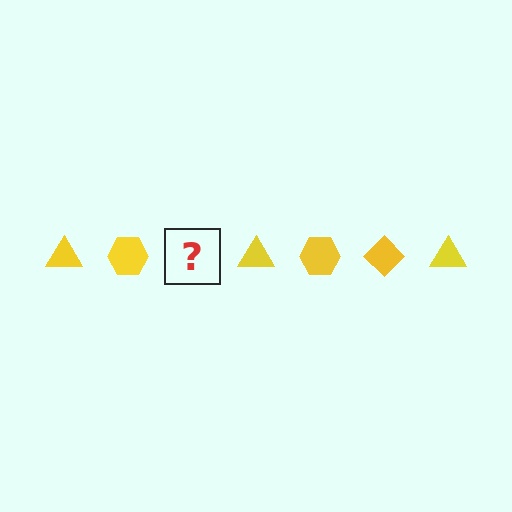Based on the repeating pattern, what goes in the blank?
The blank should be a yellow diamond.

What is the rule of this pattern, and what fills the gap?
The rule is that the pattern cycles through triangle, hexagon, diamond shapes in yellow. The gap should be filled with a yellow diamond.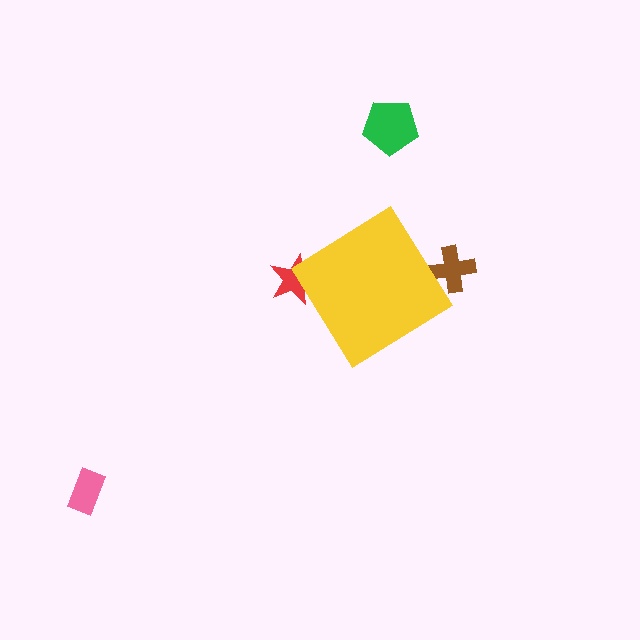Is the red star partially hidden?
Yes, the red star is partially hidden behind the yellow diamond.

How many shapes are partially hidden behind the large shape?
2 shapes are partially hidden.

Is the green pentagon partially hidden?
No, the green pentagon is fully visible.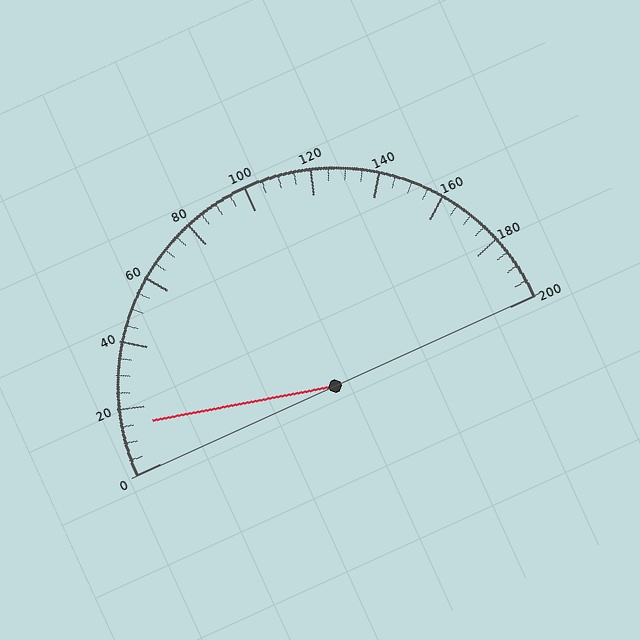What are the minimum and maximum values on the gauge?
The gauge ranges from 0 to 200.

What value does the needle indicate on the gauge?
The needle indicates approximately 15.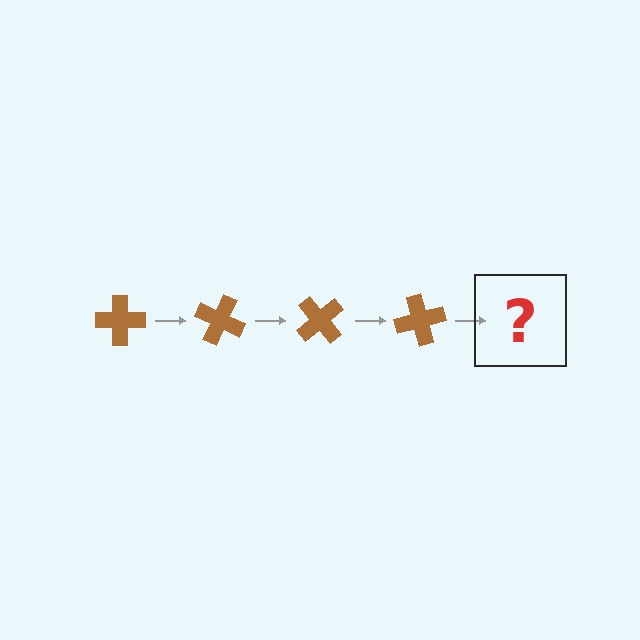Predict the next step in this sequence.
The next step is a brown cross rotated 100 degrees.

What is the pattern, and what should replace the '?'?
The pattern is that the cross rotates 25 degrees each step. The '?' should be a brown cross rotated 100 degrees.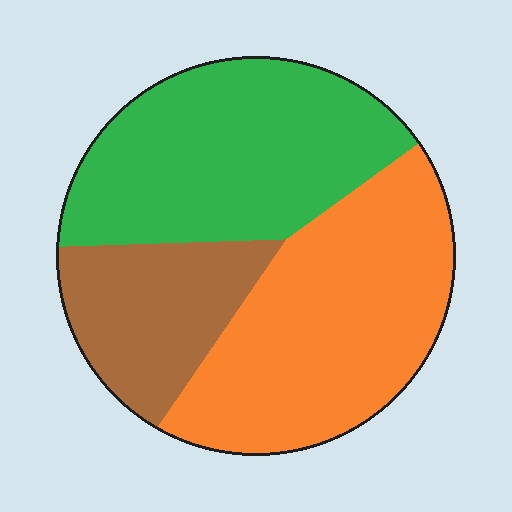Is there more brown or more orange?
Orange.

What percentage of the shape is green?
Green takes up about three eighths (3/8) of the shape.